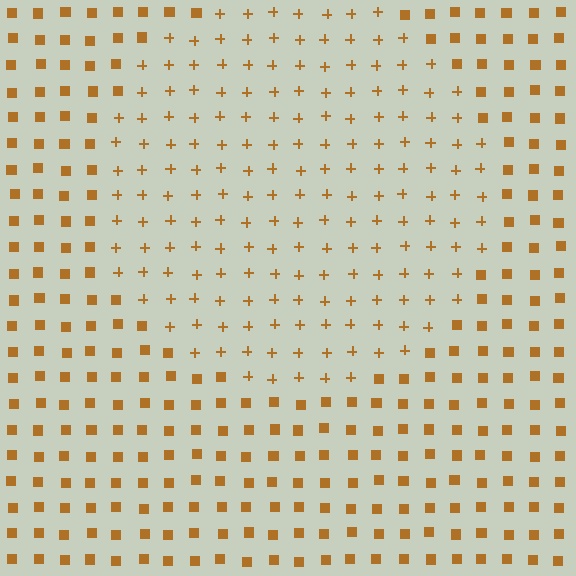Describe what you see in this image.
The image is filled with small brown elements arranged in a uniform grid. A circle-shaped region contains plus signs, while the surrounding area contains squares. The boundary is defined purely by the change in element shape.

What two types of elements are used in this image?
The image uses plus signs inside the circle region and squares outside it.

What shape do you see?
I see a circle.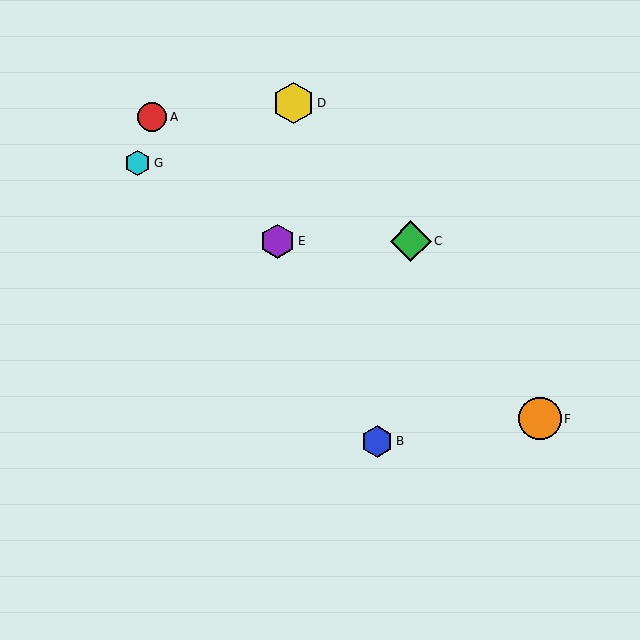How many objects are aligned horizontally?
2 objects (C, E) are aligned horizontally.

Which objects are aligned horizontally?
Objects C, E are aligned horizontally.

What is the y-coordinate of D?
Object D is at y≈103.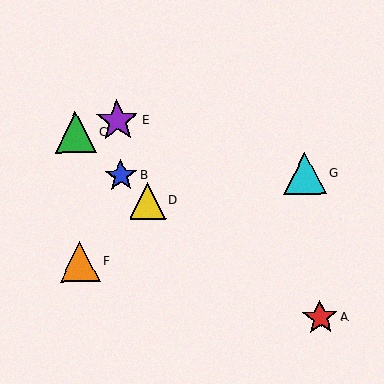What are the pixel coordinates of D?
Object D is at (148, 201).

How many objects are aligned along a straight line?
3 objects (B, C, D) are aligned along a straight line.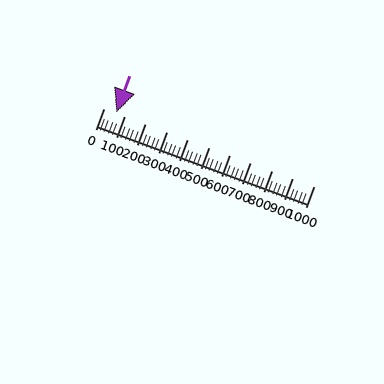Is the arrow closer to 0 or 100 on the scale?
The arrow is closer to 100.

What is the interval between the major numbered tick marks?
The major tick marks are spaced 100 units apart.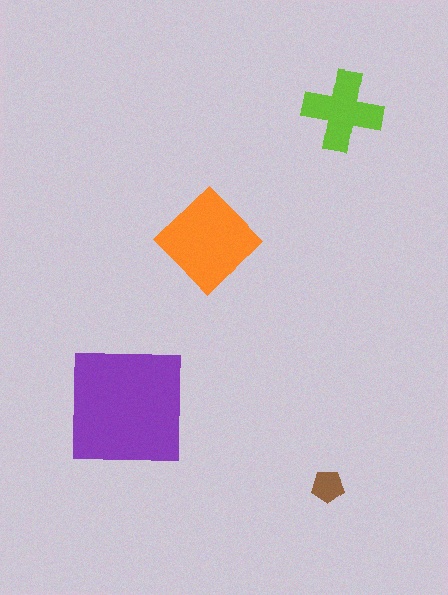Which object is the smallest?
The brown pentagon.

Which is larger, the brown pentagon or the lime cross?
The lime cross.